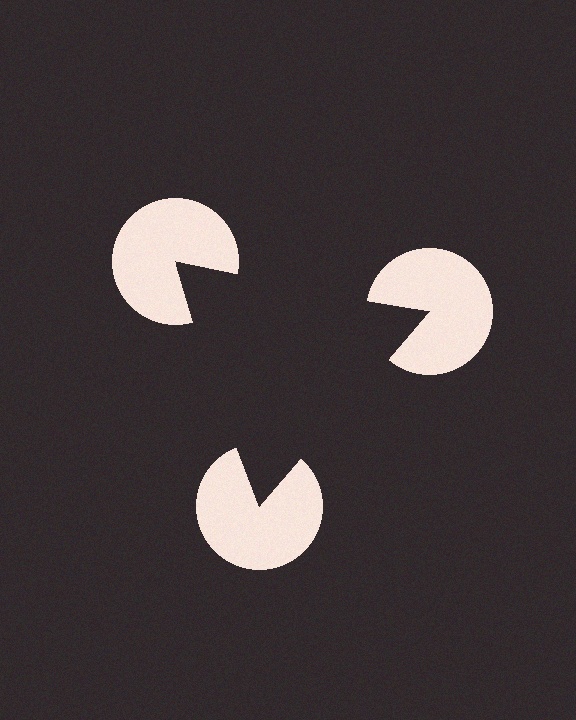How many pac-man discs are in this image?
There are 3 — one at each vertex of the illusory triangle.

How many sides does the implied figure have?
3 sides.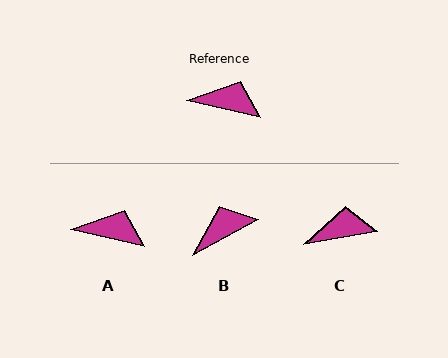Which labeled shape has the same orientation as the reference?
A.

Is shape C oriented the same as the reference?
No, it is off by about 23 degrees.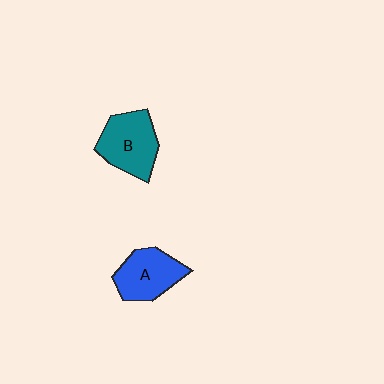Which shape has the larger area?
Shape B (teal).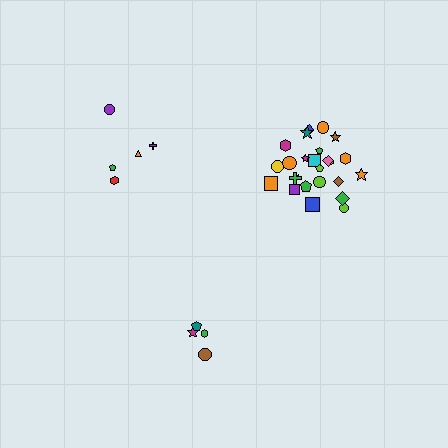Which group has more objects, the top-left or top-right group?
The top-right group.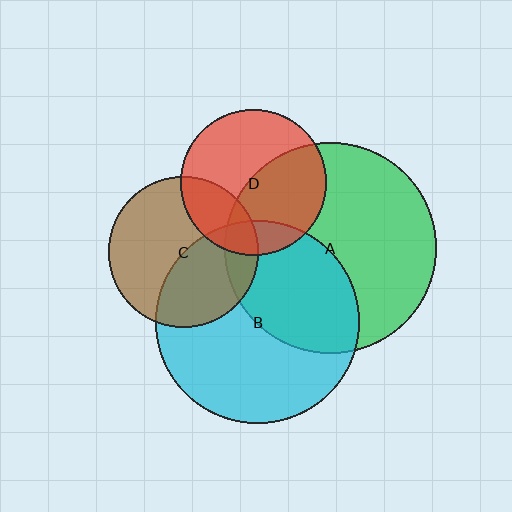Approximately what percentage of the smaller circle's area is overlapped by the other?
Approximately 25%.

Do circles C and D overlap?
Yes.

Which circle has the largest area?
Circle A (green).